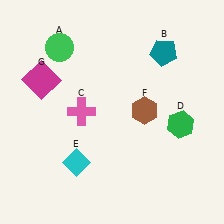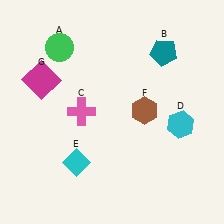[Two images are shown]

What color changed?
The hexagon (D) changed from green in Image 1 to cyan in Image 2.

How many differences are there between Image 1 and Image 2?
There is 1 difference between the two images.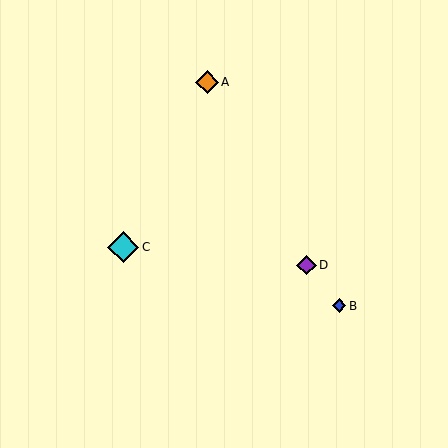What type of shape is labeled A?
Shape A is an orange diamond.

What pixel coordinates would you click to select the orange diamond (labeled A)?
Click at (207, 82) to select the orange diamond A.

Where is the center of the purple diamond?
The center of the purple diamond is at (307, 265).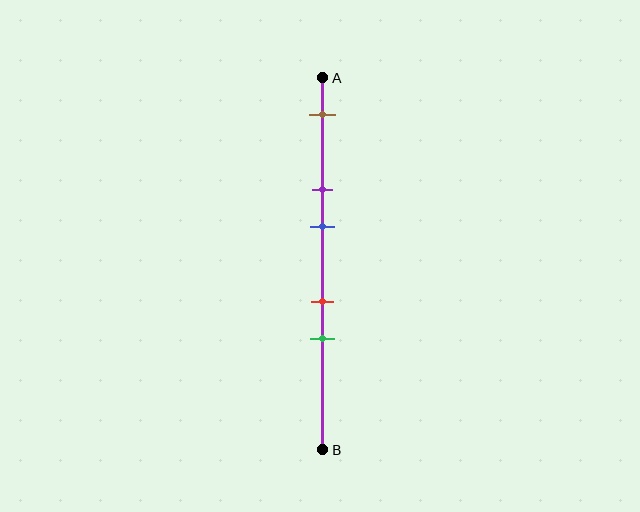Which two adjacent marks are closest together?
The red and green marks are the closest adjacent pair.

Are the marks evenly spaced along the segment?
No, the marks are not evenly spaced.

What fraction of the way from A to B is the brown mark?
The brown mark is approximately 10% (0.1) of the way from A to B.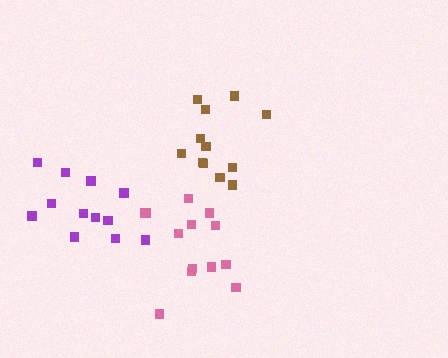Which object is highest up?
The brown cluster is topmost.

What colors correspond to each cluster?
The clusters are colored: purple, pink, brown.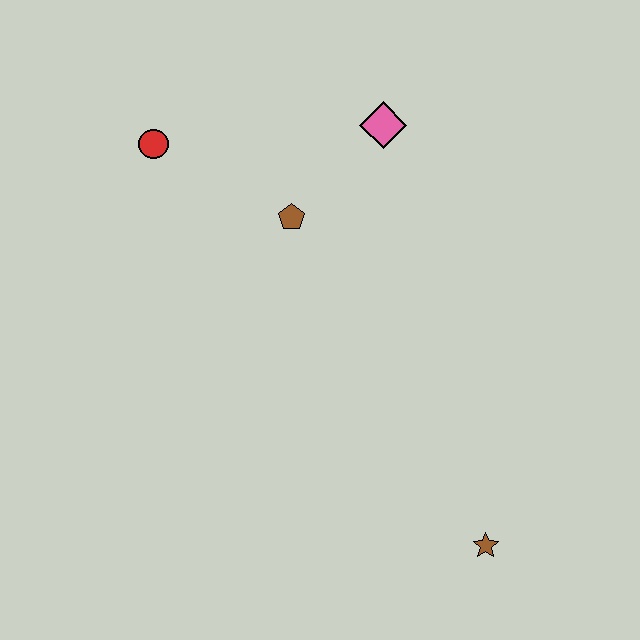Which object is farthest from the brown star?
The red circle is farthest from the brown star.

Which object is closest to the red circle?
The brown pentagon is closest to the red circle.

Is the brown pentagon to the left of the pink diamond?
Yes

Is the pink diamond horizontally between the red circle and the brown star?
Yes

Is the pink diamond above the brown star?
Yes